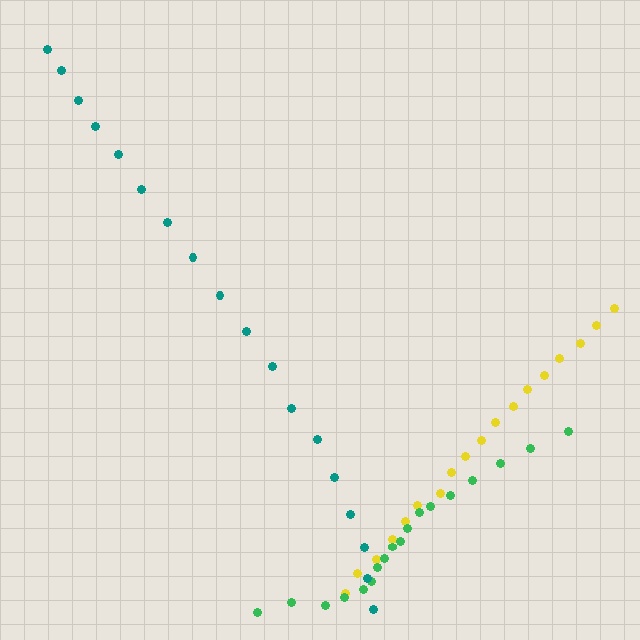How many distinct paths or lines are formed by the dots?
There are 3 distinct paths.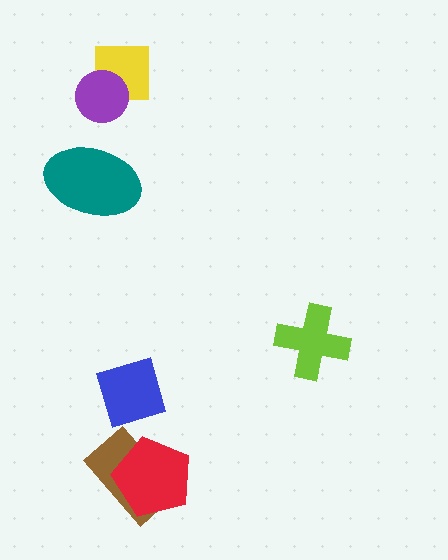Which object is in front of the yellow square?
The purple circle is in front of the yellow square.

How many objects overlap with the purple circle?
1 object overlaps with the purple circle.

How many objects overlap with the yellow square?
1 object overlaps with the yellow square.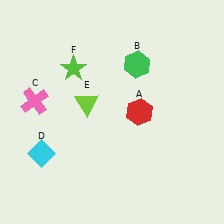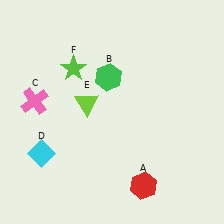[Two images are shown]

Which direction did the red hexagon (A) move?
The red hexagon (A) moved down.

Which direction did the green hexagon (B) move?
The green hexagon (B) moved left.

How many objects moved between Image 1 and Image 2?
2 objects moved between the two images.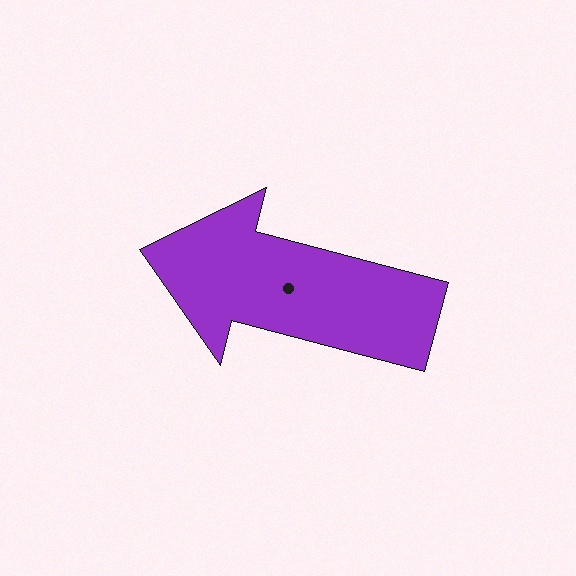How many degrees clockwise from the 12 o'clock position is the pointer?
Approximately 285 degrees.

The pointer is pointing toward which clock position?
Roughly 9 o'clock.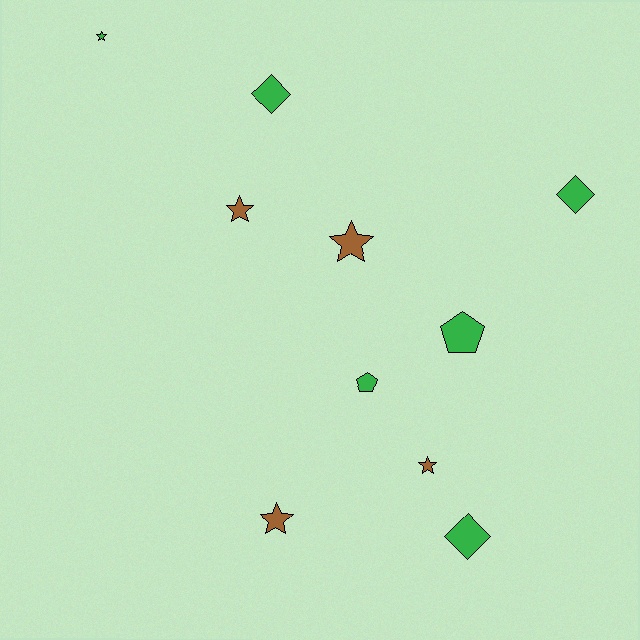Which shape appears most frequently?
Star, with 5 objects.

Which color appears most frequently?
Green, with 6 objects.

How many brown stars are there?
There are 4 brown stars.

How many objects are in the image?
There are 10 objects.